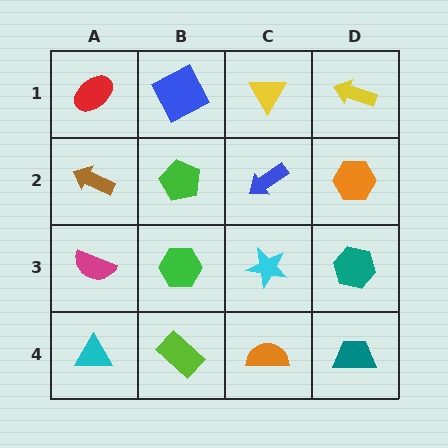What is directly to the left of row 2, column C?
A green pentagon.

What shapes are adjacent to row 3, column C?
A blue arrow (row 2, column C), an orange semicircle (row 4, column C), a green hexagon (row 3, column B), a teal hexagon (row 3, column D).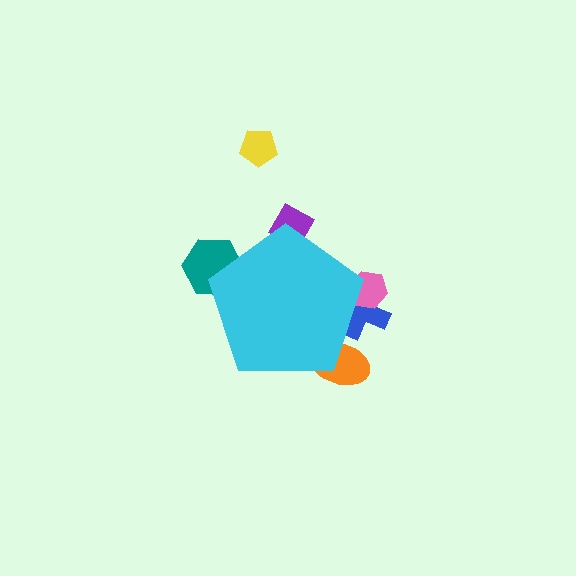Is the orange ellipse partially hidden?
Yes, the orange ellipse is partially hidden behind the cyan pentagon.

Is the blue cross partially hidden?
Yes, the blue cross is partially hidden behind the cyan pentagon.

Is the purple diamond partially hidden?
Yes, the purple diamond is partially hidden behind the cyan pentagon.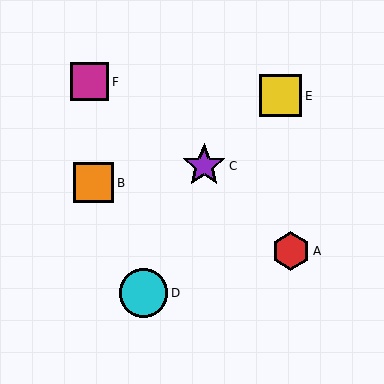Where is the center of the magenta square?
The center of the magenta square is at (89, 82).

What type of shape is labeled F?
Shape F is a magenta square.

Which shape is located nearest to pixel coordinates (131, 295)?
The cyan circle (labeled D) at (144, 293) is nearest to that location.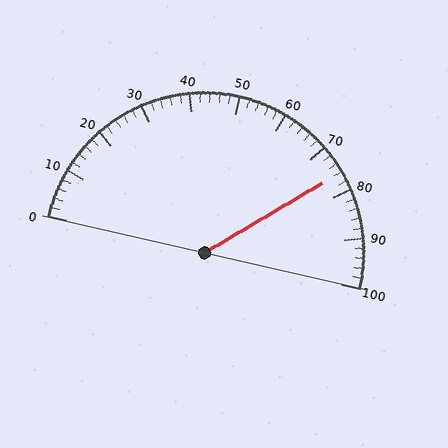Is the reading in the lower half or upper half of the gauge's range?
The reading is in the upper half of the range (0 to 100).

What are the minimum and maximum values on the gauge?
The gauge ranges from 0 to 100.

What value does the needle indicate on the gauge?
The needle indicates approximately 76.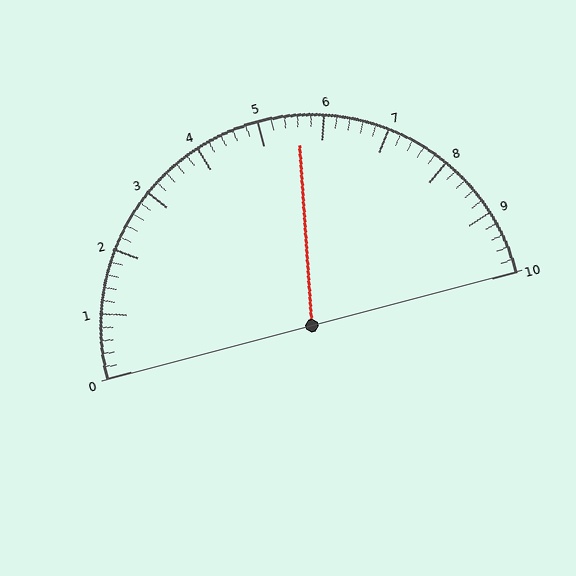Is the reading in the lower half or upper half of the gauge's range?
The reading is in the upper half of the range (0 to 10).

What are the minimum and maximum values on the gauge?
The gauge ranges from 0 to 10.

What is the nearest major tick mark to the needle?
The nearest major tick mark is 6.